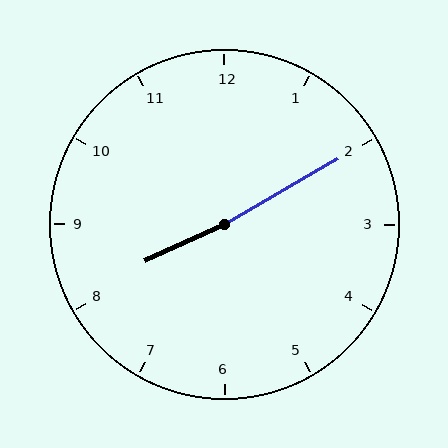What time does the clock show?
8:10.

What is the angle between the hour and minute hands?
Approximately 175 degrees.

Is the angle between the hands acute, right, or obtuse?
It is obtuse.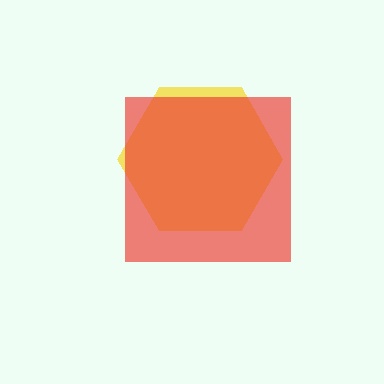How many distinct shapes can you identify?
There are 2 distinct shapes: a yellow hexagon, a red square.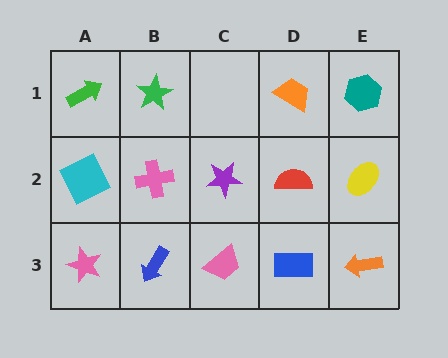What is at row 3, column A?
A pink star.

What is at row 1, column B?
A green star.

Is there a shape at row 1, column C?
No, that cell is empty.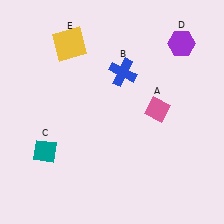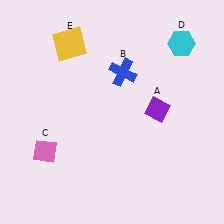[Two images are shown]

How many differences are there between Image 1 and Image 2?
There are 3 differences between the two images.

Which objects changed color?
A changed from pink to purple. C changed from teal to pink. D changed from purple to cyan.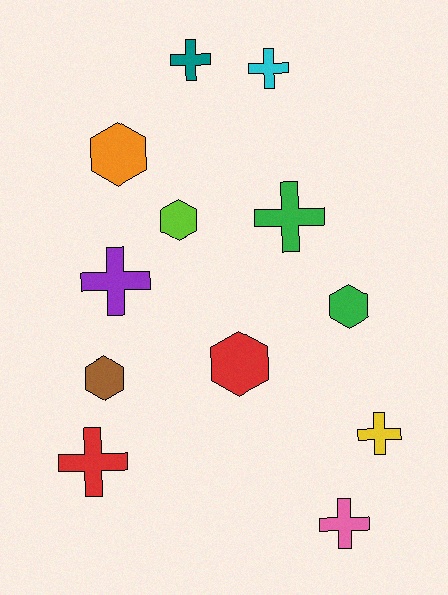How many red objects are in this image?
There are 2 red objects.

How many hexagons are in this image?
There are 5 hexagons.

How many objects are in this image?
There are 12 objects.